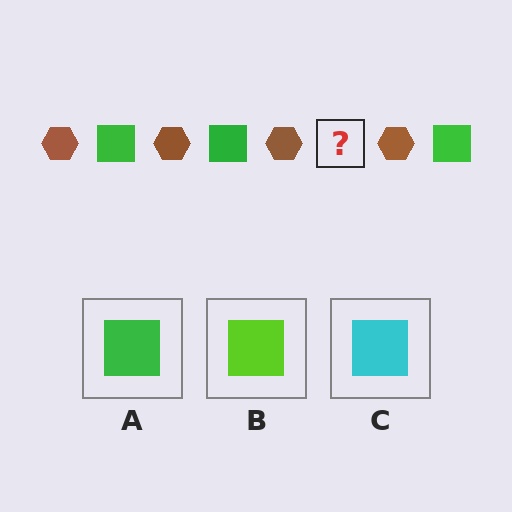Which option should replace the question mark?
Option A.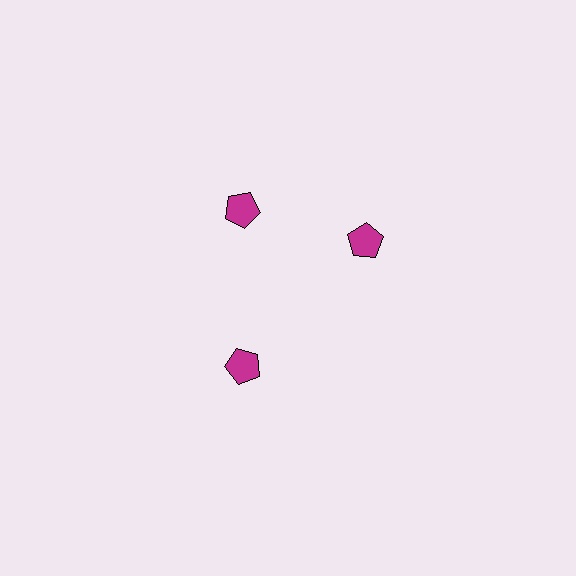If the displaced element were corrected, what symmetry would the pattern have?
It would have 3-fold rotational symmetry — the pattern would map onto itself every 120 degrees.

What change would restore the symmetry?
The symmetry would be restored by rotating it back into even spacing with its neighbors so that all 3 pentagons sit at equal angles and equal distance from the center.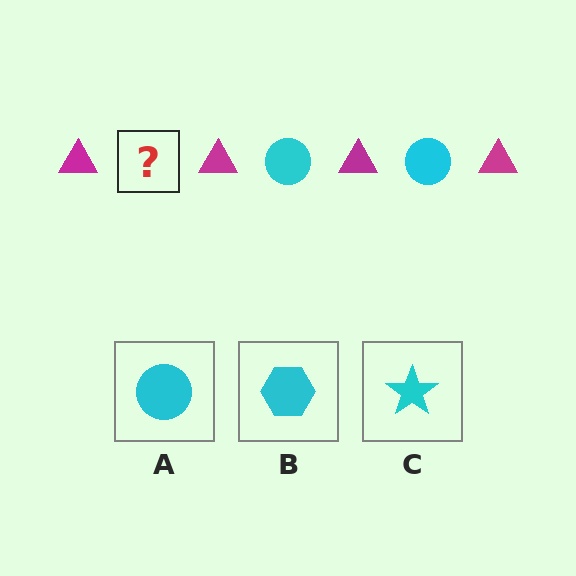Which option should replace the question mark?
Option A.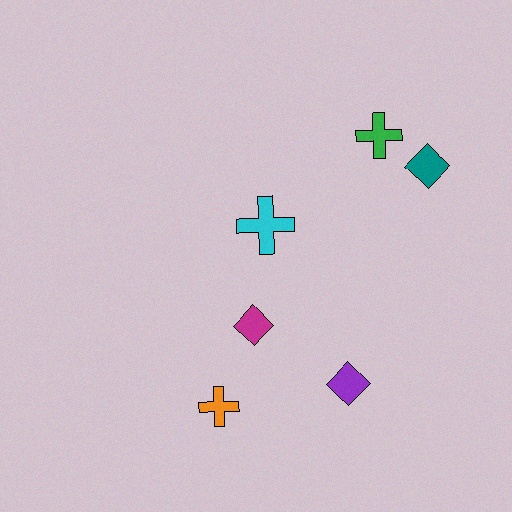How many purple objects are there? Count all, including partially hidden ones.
There is 1 purple object.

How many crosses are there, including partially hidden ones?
There are 3 crosses.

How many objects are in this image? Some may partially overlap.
There are 6 objects.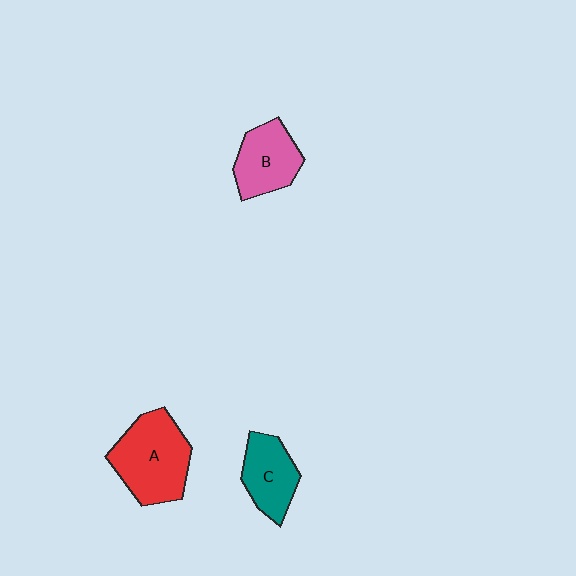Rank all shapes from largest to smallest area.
From largest to smallest: A (red), B (pink), C (teal).